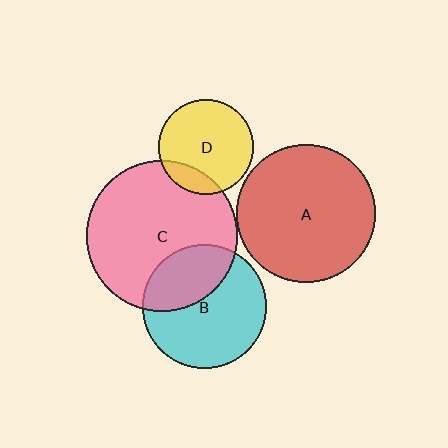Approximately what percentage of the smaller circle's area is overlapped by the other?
Approximately 35%.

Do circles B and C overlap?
Yes.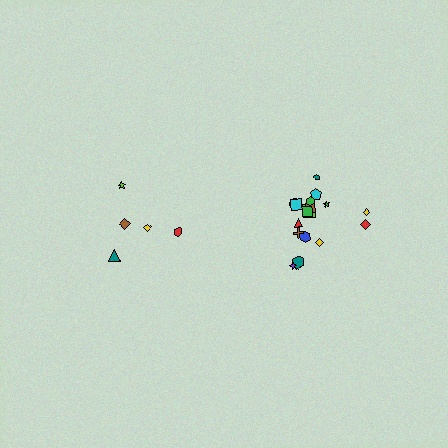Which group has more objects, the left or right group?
The right group.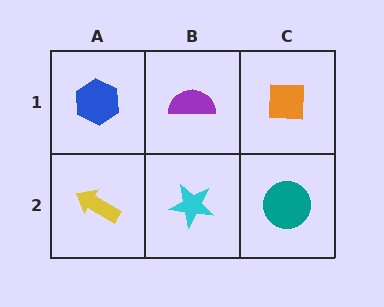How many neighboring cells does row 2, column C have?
2.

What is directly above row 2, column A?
A blue hexagon.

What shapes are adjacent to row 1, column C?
A teal circle (row 2, column C), a purple semicircle (row 1, column B).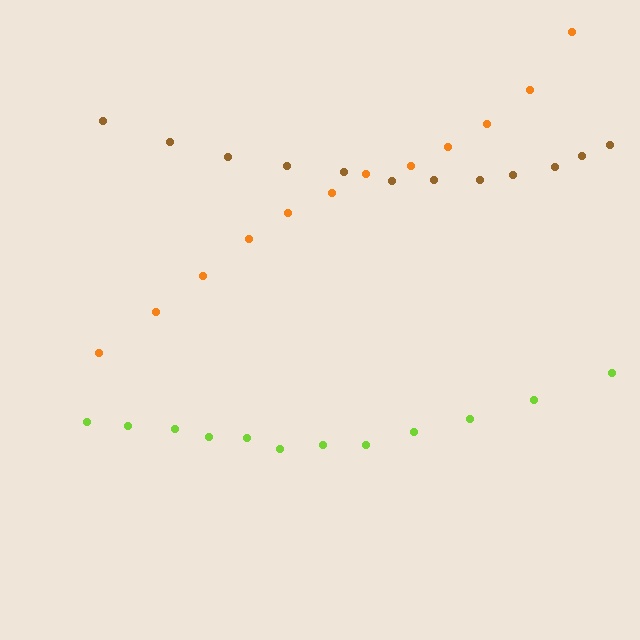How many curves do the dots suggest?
There are 3 distinct paths.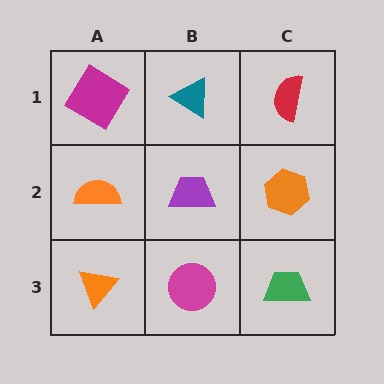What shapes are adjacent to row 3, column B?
A purple trapezoid (row 2, column B), an orange triangle (row 3, column A), a green trapezoid (row 3, column C).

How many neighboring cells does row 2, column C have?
3.